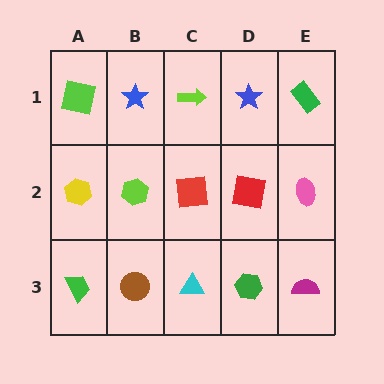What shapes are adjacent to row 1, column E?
A pink ellipse (row 2, column E), a blue star (row 1, column D).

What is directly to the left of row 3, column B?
A green trapezoid.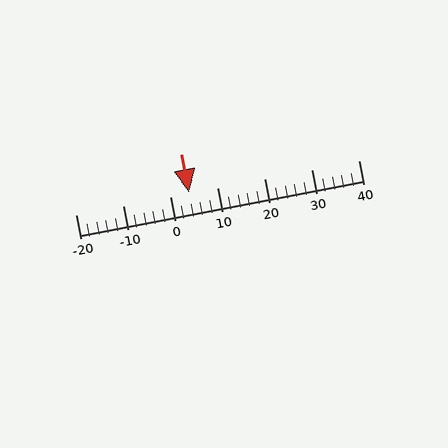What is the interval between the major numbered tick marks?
The major tick marks are spaced 10 units apart.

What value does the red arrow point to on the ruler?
The red arrow points to approximately 4.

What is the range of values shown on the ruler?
The ruler shows values from -20 to 40.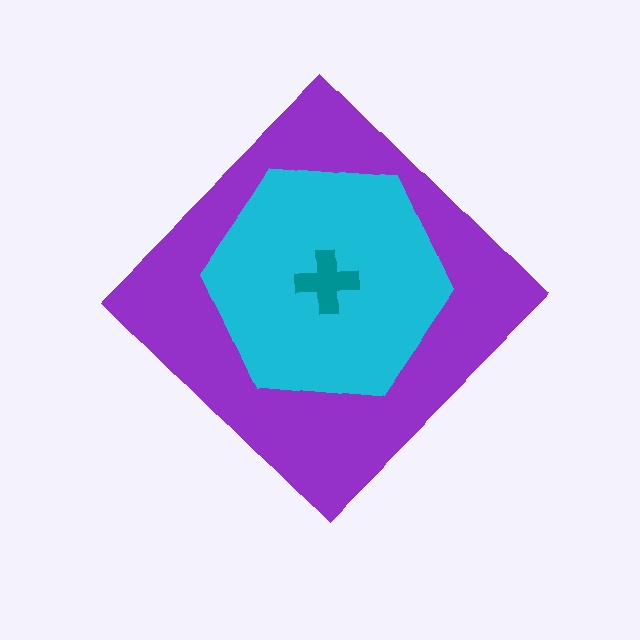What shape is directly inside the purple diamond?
The cyan hexagon.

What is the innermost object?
The teal cross.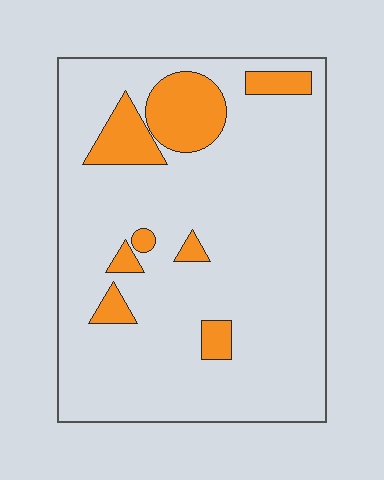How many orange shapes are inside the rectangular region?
8.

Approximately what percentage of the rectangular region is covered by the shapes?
Approximately 15%.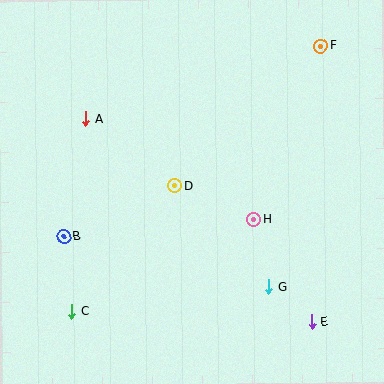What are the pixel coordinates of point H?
Point H is at (254, 219).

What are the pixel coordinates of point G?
Point G is at (269, 287).